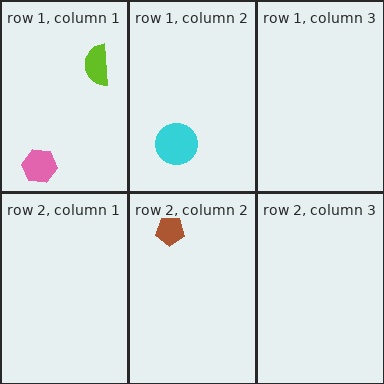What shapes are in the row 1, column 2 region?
The cyan circle.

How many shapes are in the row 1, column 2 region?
1.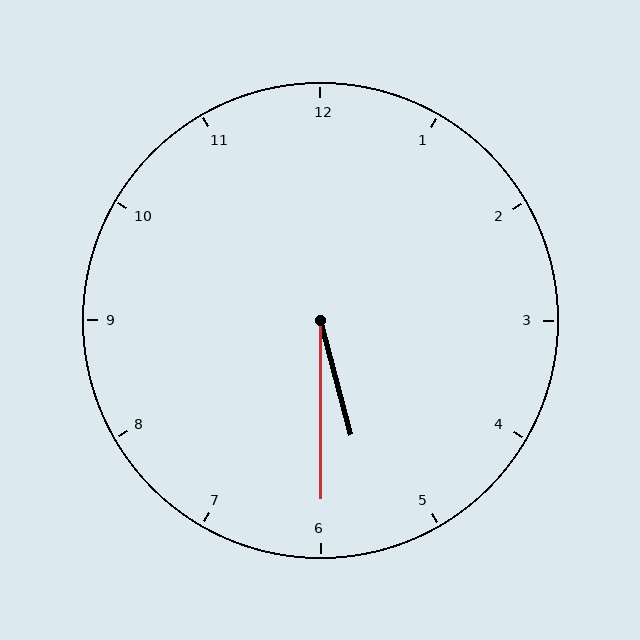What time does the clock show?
5:30.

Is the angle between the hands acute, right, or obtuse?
It is acute.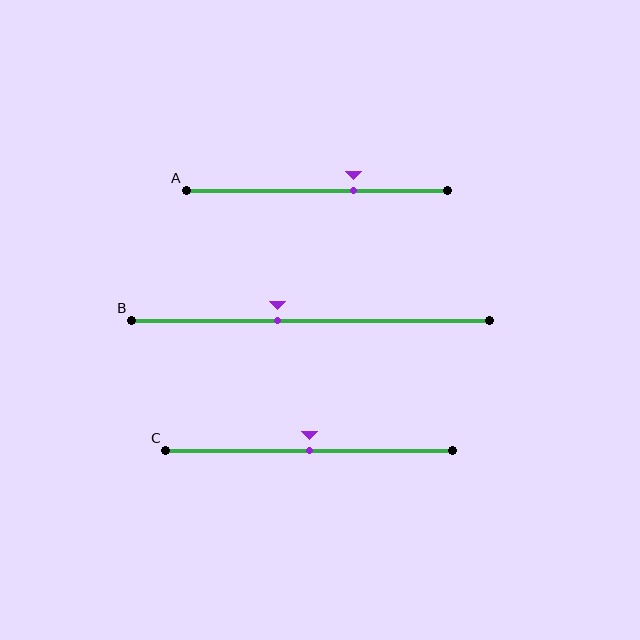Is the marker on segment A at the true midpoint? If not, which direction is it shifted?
No, the marker on segment A is shifted to the right by about 14% of the segment length.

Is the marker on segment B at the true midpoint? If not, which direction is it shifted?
No, the marker on segment B is shifted to the left by about 9% of the segment length.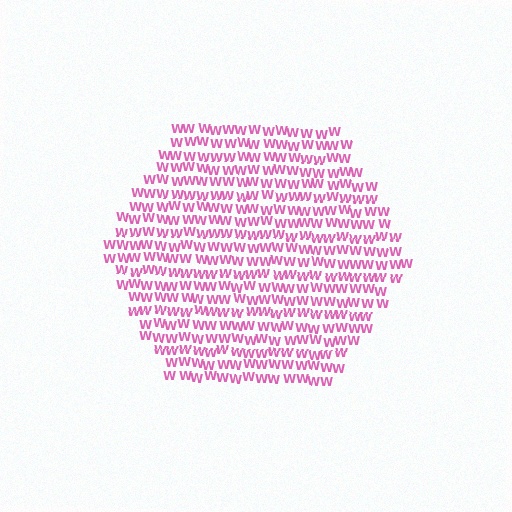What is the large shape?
The large shape is a hexagon.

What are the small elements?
The small elements are letter W's.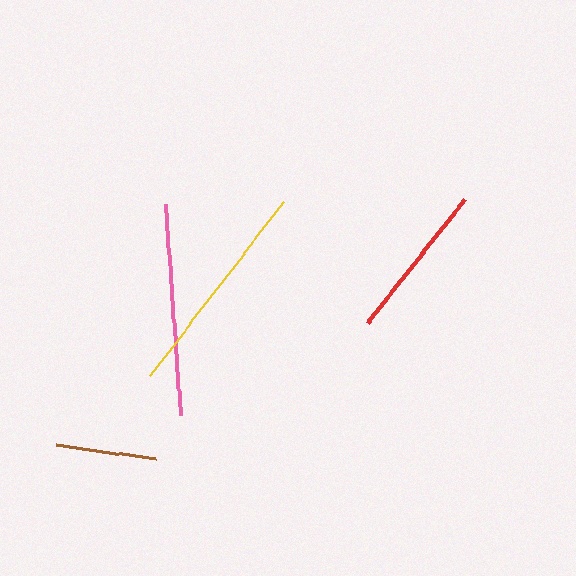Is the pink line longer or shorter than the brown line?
The pink line is longer than the brown line.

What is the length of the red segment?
The red segment is approximately 157 pixels long.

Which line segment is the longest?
The yellow line is the longest at approximately 220 pixels.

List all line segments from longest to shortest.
From longest to shortest: yellow, pink, red, brown.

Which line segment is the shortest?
The brown line is the shortest at approximately 100 pixels.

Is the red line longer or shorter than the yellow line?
The yellow line is longer than the red line.